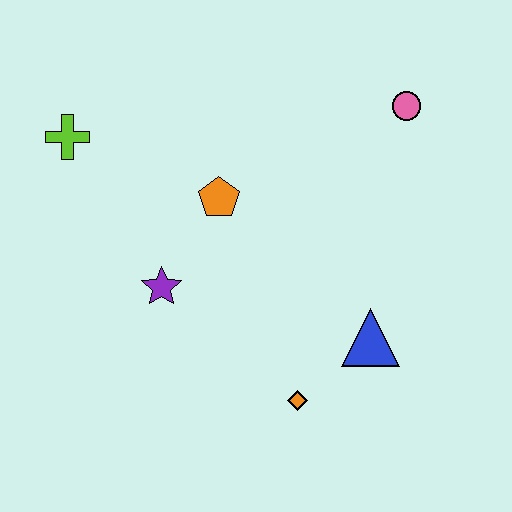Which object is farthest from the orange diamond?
The lime cross is farthest from the orange diamond.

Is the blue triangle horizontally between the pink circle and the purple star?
Yes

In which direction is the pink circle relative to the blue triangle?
The pink circle is above the blue triangle.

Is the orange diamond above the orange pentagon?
No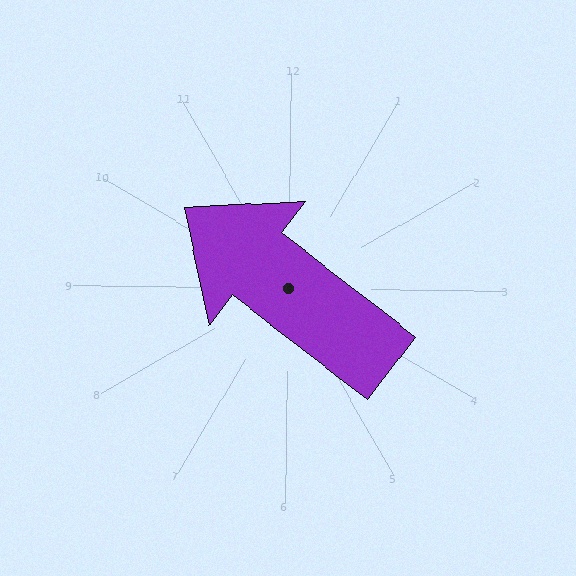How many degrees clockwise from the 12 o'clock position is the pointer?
Approximately 307 degrees.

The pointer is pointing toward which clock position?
Roughly 10 o'clock.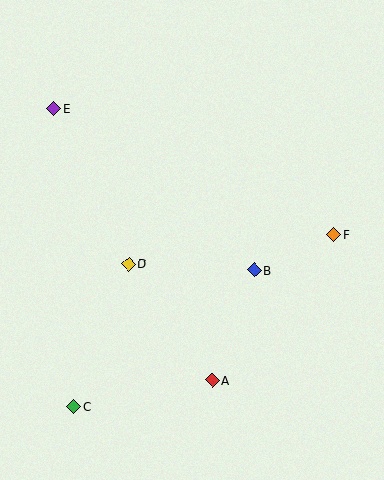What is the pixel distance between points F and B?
The distance between F and B is 87 pixels.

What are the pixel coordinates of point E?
Point E is at (54, 109).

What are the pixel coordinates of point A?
Point A is at (212, 380).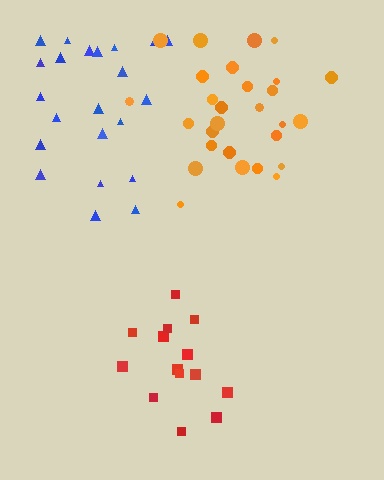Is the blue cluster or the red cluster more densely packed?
Red.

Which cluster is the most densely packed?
Orange.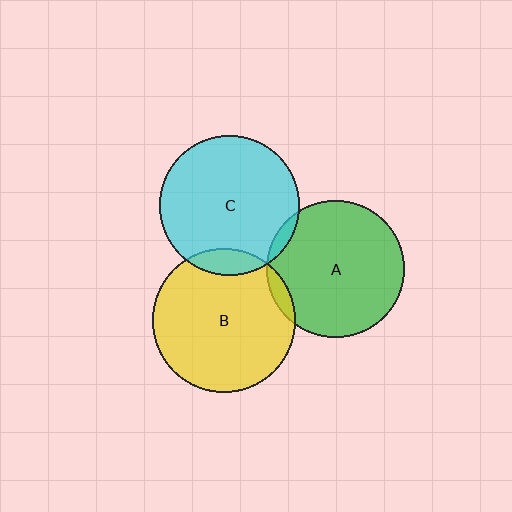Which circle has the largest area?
Circle B (yellow).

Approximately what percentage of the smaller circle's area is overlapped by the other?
Approximately 5%.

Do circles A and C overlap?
Yes.